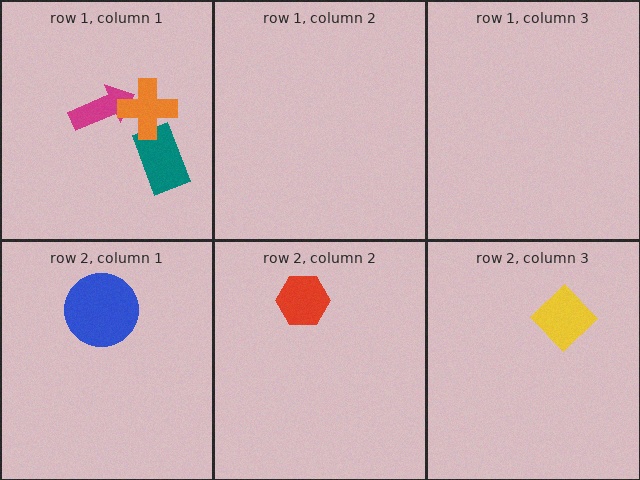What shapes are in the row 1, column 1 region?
The magenta arrow, the teal rectangle, the orange cross.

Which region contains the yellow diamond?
The row 2, column 3 region.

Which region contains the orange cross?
The row 1, column 1 region.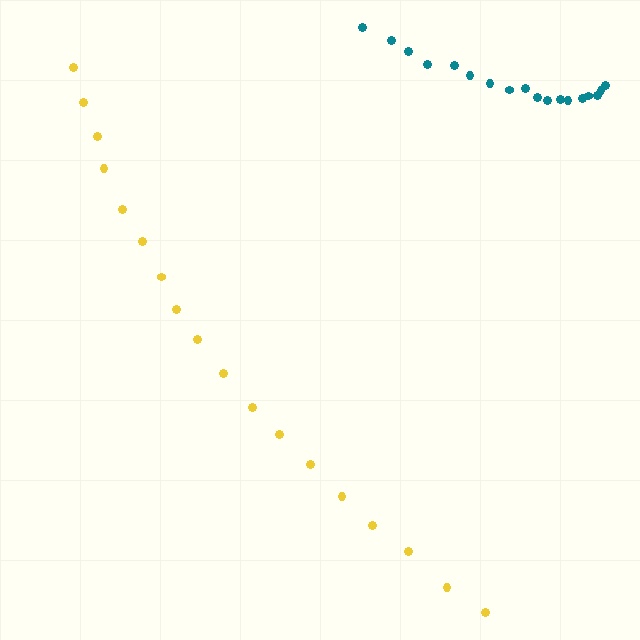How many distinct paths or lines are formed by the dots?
There are 2 distinct paths.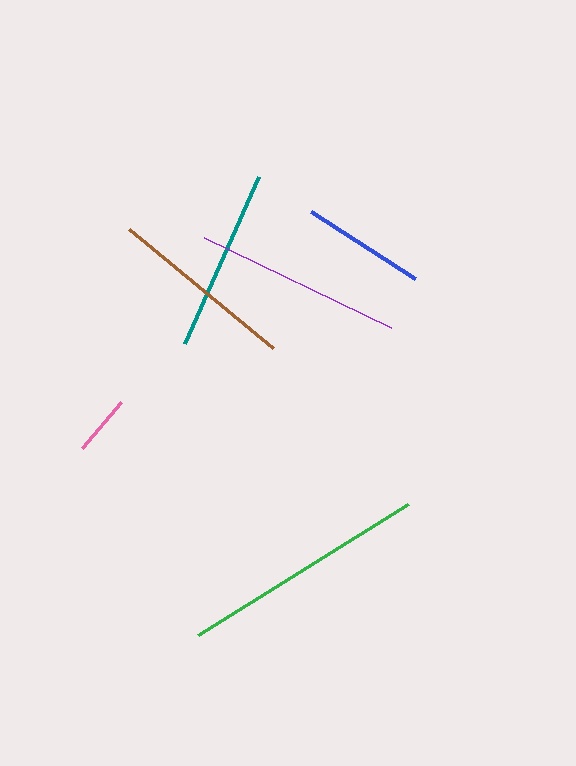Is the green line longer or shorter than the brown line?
The green line is longer than the brown line.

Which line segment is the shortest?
The pink line is the shortest at approximately 60 pixels.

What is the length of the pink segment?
The pink segment is approximately 60 pixels long.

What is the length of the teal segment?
The teal segment is approximately 184 pixels long.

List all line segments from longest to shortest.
From longest to shortest: green, purple, brown, teal, blue, pink.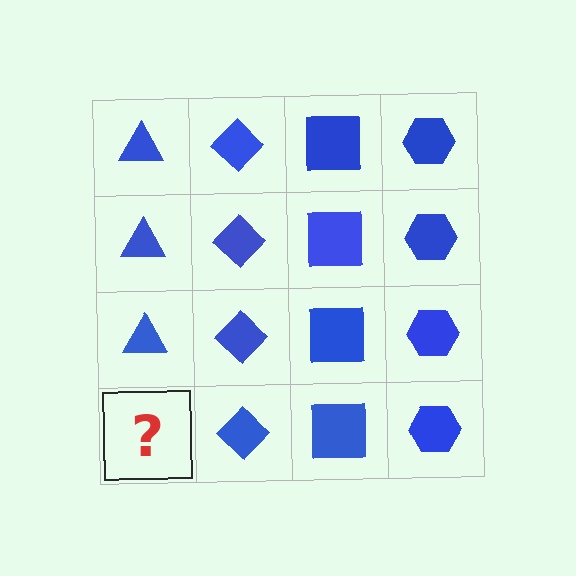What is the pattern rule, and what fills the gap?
The rule is that each column has a consistent shape. The gap should be filled with a blue triangle.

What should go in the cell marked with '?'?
The missing cell should contain a blue triangle.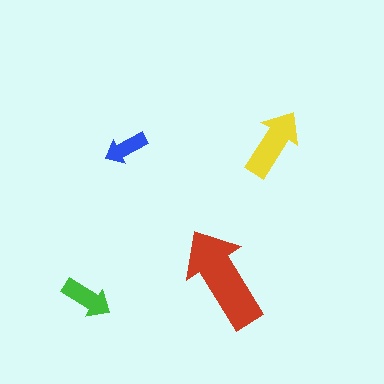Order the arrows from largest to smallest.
the red one, the yellow one, the green one, the blue one.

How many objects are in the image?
There are 4 objects in the image.